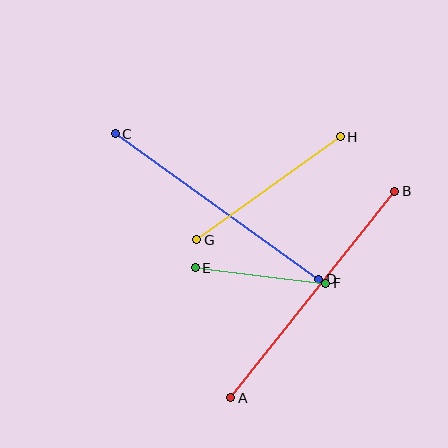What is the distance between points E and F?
The distance is approximately 131 pixels.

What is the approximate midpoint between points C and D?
The midpoint is at approximately (217, 206) pixels.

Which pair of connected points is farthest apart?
Points A and B are farthest apart.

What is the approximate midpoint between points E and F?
The midpoint is at approximately (260, 276) pixels.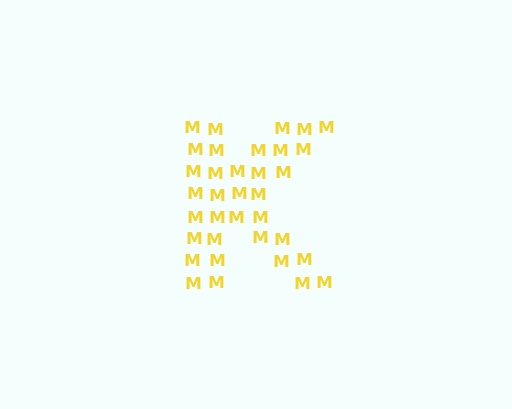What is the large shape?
The large shape is the letter K.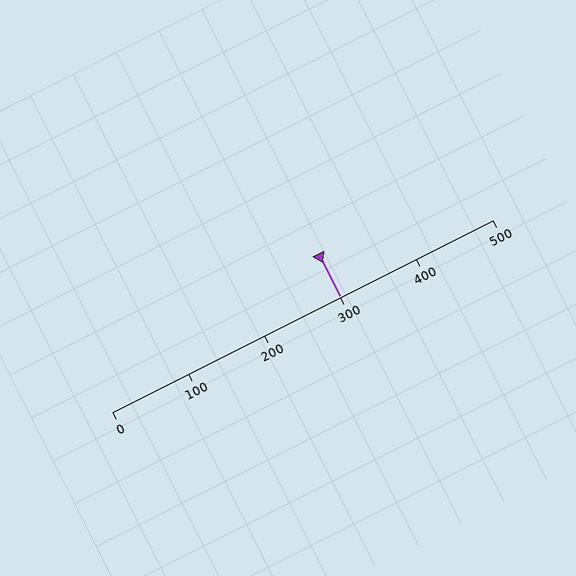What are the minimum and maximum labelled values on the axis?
The axis runs from 0 to 500.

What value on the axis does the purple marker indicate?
The marker indicates approximately 300.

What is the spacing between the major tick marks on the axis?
The major ticks are spaced 100 apart.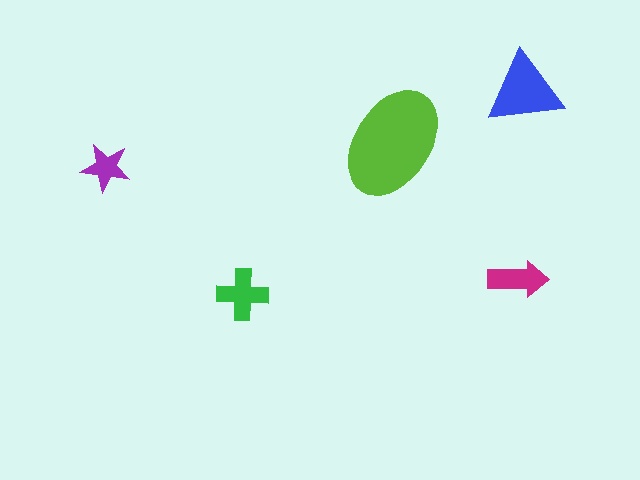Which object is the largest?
The lime ellipse.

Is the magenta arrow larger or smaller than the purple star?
Larger.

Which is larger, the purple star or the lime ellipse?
The lime ellipse.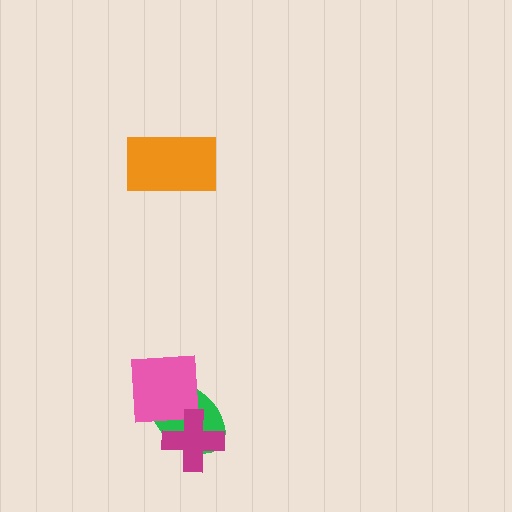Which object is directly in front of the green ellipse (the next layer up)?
The pink square is directly in front of the green ellipse.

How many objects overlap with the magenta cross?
1 object overlaps with the magenta cross.